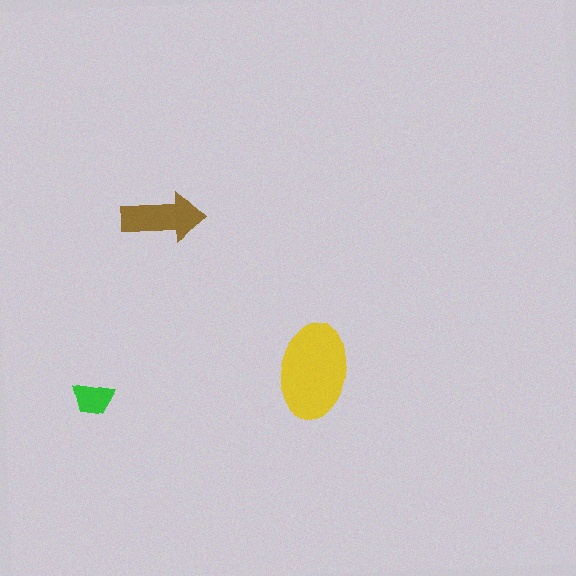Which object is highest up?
The brown arrow is topmost.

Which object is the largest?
The yellow ellipse.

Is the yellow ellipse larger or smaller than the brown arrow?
Larger.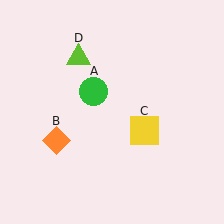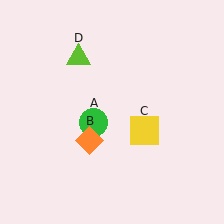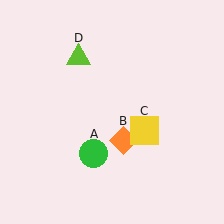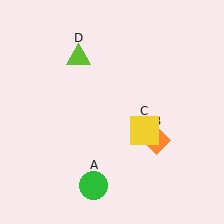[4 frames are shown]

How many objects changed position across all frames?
2 objects changed position: green circle (object A), orange diamond (object B).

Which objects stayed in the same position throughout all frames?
Yellow square (object C) and lime triangle (object D) remained stationary.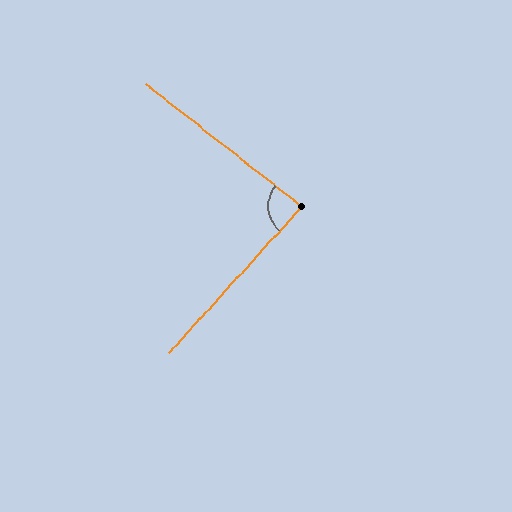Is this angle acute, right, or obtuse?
It is approximately a right angle.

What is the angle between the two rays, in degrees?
Approximately 86 degrees.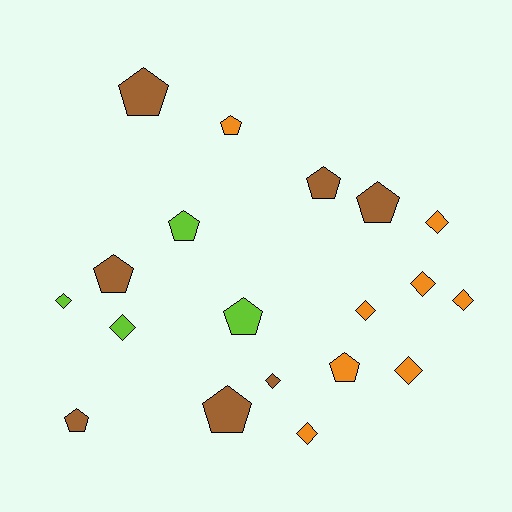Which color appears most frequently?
Orange, with 8 objects.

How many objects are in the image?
There are 19 objects.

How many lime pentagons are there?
There are 2 lime pentagons.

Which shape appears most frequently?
Pentagon, with 10 objects.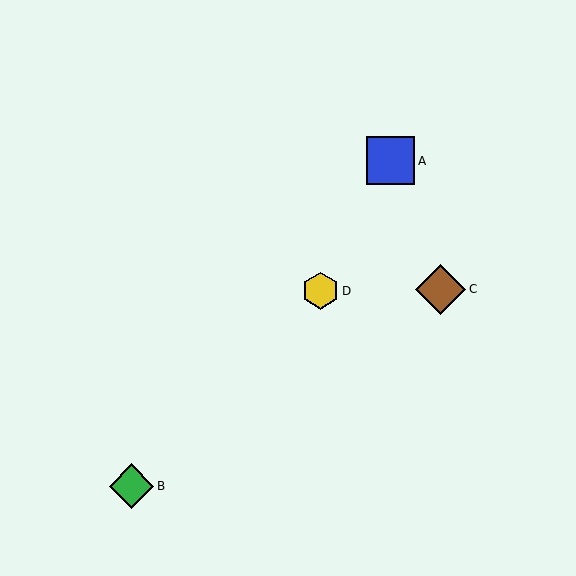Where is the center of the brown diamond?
The center of the brown diamond is at (441, 289).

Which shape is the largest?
The brown diamond (labeled C) is the largest.